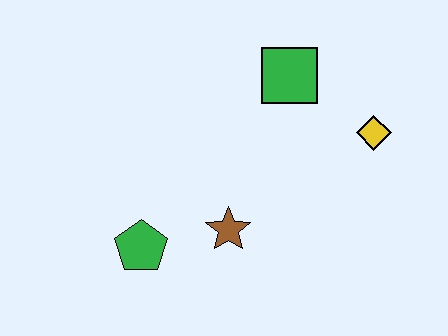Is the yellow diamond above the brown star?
Yes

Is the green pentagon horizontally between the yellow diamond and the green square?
No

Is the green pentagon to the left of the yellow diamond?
Yes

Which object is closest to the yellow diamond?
The green square is closest to the yellow diamond.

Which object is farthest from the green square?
The green pentagon is farthest from the green square.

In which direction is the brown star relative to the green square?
The brown star is below the green square.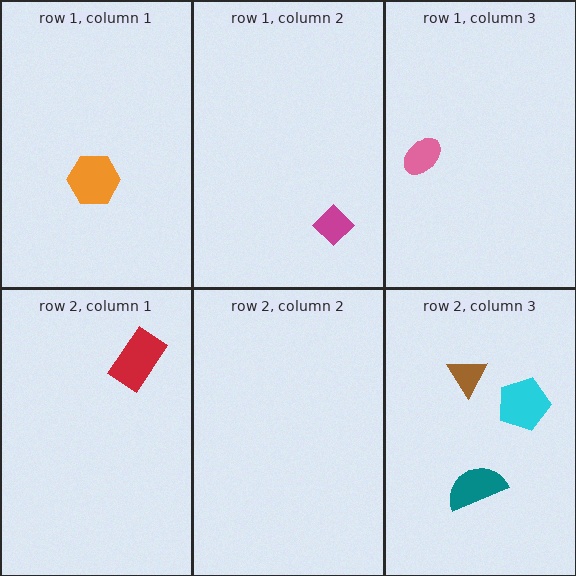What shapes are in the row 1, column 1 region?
The orange hexagon.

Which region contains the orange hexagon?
The row 1, column 1 region.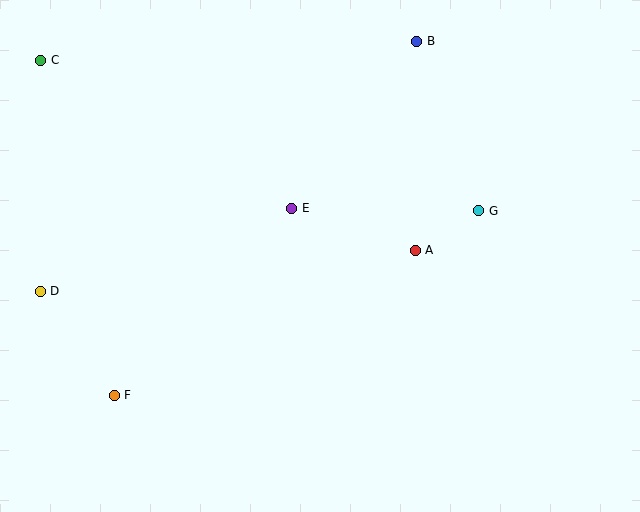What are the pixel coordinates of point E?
Point E is at (292, 208).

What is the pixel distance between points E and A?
The distance between E and A is 130 pixels.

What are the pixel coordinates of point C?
Point C is at (41, 60).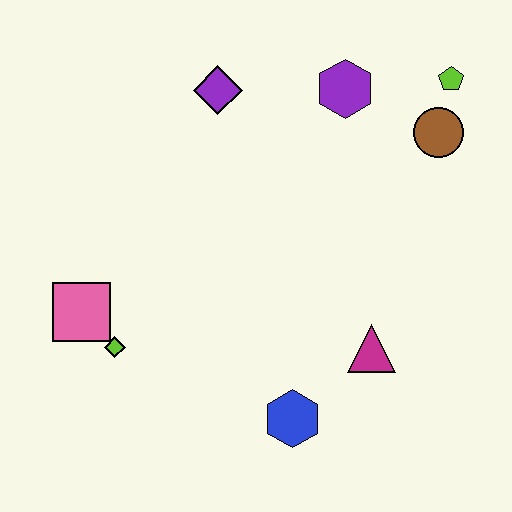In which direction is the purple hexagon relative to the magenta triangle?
The purple hexagon is above the magenta triangle.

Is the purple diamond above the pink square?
Yes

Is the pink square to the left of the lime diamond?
Yes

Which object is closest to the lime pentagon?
The brown circle is closest to the lime pentagon.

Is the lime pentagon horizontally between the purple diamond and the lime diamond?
No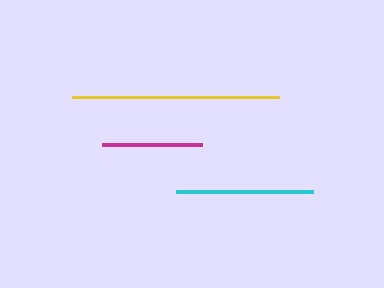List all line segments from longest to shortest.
From longest to shortest: yellow, cyan, magenta.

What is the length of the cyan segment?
The cyan segment is approximately 137 pixels long.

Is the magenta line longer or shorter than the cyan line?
The cyan line is longer than the magenta line.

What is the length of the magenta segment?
The magenta segment is approximately 100 pixels long.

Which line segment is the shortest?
The magenta line is the shortest at approximately 100 pixels.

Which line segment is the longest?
The yellow line is the longest at approximately 207 pixels.